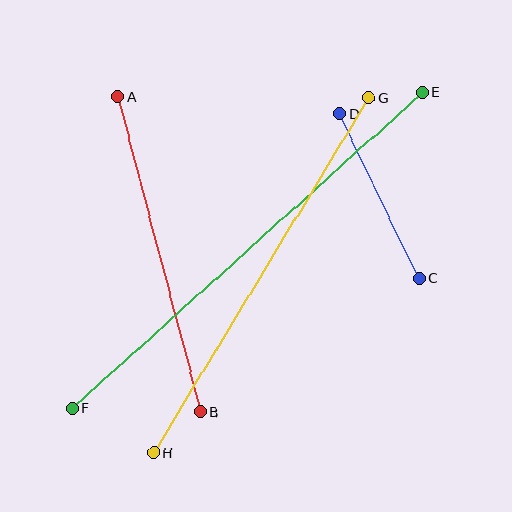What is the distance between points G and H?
The distance is approximately 415 pixels.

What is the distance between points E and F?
The distance is approximately 471 pixels.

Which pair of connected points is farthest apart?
Points E and F are farthest apart.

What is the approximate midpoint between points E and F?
The midpoint is at approximately (247, 250) pixels.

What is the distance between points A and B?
The distance is approximately 326 pixels.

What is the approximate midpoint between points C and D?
The midpoint is at approximately (379, 196) pixels.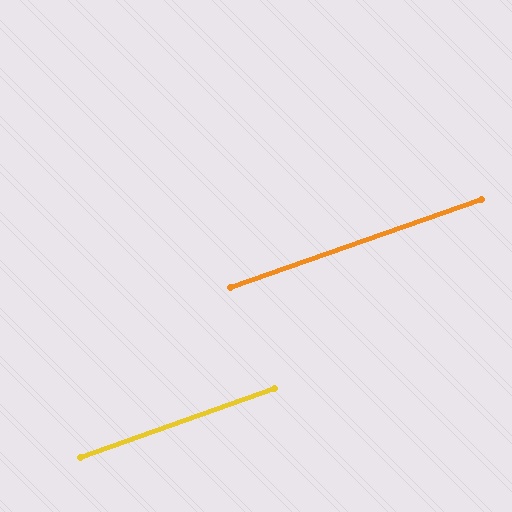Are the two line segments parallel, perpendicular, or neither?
Parallel — their directions differ by only 0.2°.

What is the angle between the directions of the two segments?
Approximately 0 degrees.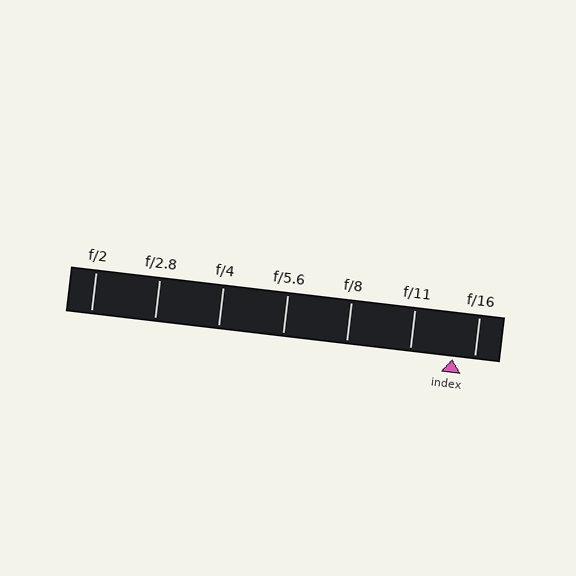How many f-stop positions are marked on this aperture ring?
There are 7 f-stop positions marked.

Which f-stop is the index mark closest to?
The index mark is closest to f/16.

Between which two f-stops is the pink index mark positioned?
The index mark is between f/11 and f/16.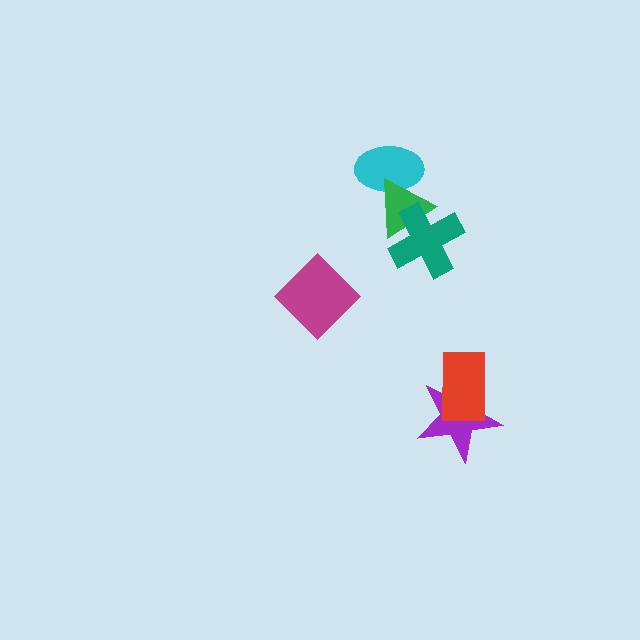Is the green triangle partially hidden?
Yes, it is partially covered by another shape.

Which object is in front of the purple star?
The red rectangle is in front of the purple star.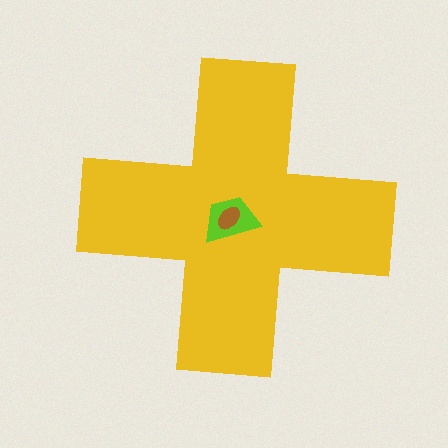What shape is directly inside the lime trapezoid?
The brown ellipse.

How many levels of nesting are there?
3.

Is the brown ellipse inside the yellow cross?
Yes.